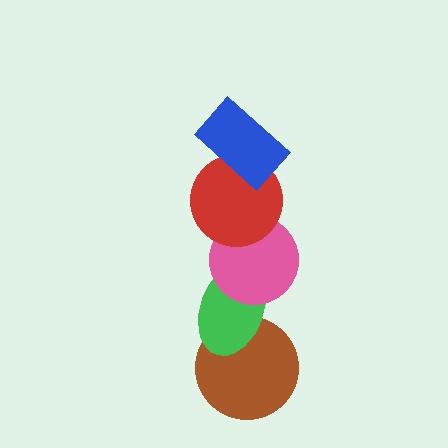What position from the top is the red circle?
The red circle is 2nd from the top.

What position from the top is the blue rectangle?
The blue rectangle is 1st from the top.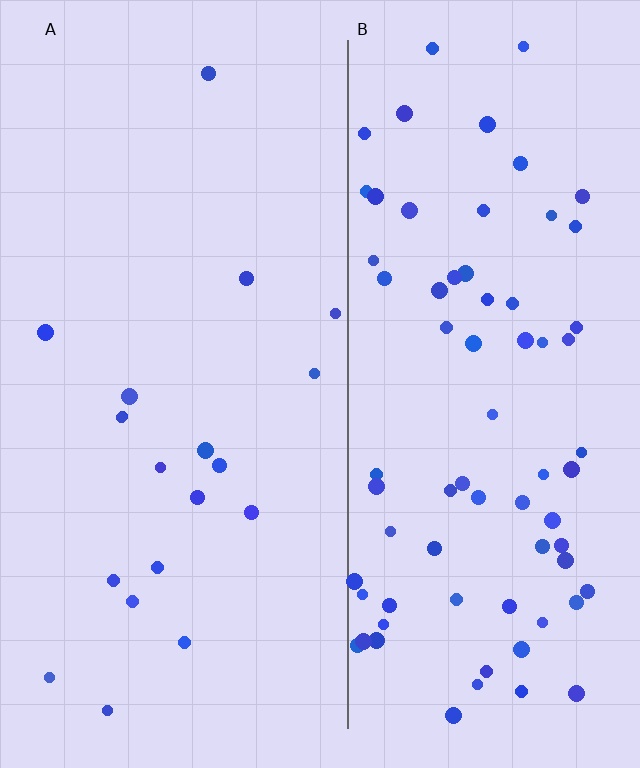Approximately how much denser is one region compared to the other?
Approximately 3.8× — region B over region A.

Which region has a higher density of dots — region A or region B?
B (the right).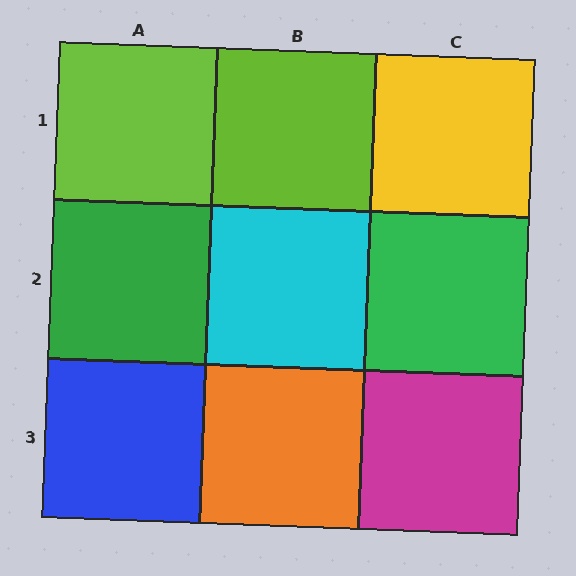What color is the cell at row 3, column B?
Orange.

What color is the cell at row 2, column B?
Cyan.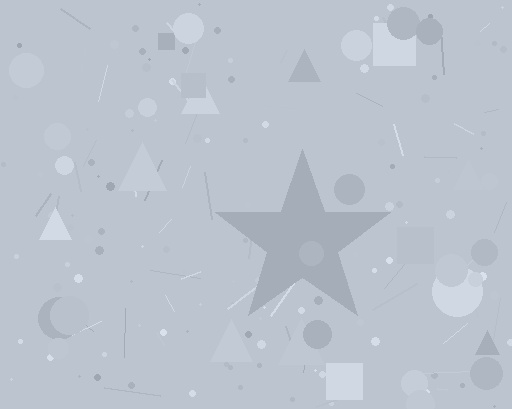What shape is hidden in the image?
A star is hidden in the image.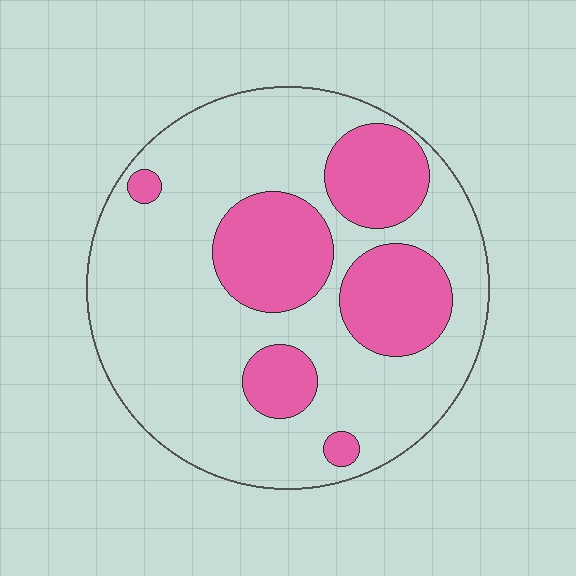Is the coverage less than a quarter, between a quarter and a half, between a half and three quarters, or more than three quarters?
Between a quarter and a half.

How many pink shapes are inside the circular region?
6.